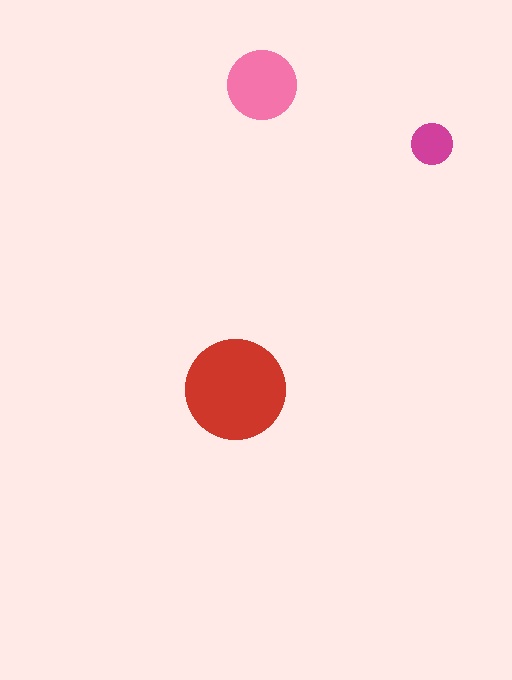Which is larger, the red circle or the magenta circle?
The red one.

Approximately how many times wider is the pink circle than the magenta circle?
About 1.5 times wider.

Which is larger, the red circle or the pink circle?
The red one.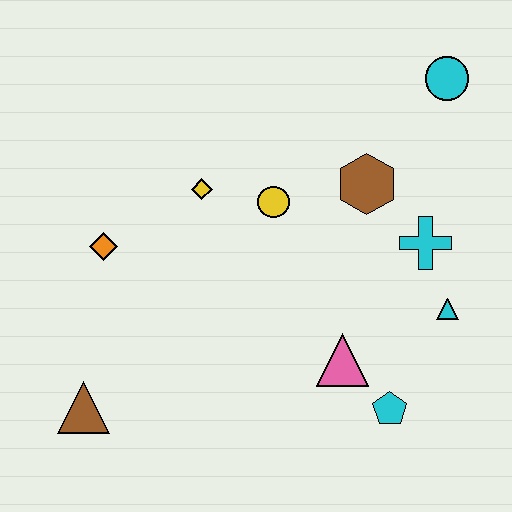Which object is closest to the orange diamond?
The yellow diamond is closest to the orange diamond.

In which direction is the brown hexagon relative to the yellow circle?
The brown hexagon is to the right of the yellow circle.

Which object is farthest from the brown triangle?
The cyan circle is farthest from the brown triangle.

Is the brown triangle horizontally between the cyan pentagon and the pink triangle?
No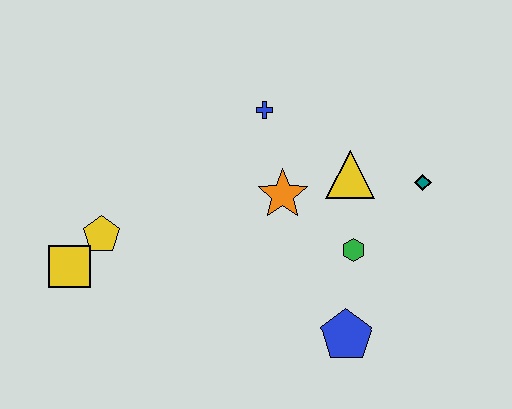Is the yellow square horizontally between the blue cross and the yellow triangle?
No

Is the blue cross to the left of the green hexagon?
Yes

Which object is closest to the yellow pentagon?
The yellow square is closest to the yellow pentagon.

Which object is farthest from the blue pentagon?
The yellow square is farthest from the blue pentagon.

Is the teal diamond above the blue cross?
No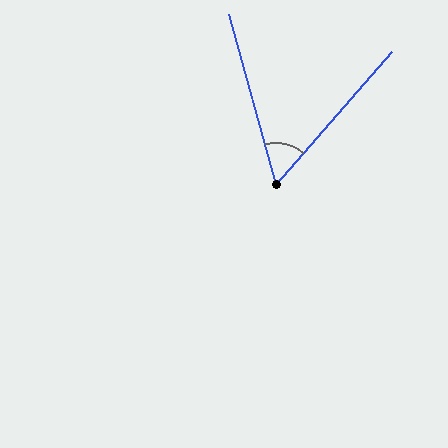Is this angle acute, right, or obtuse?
It is acute.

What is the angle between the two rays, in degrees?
Approximately 56 degrees.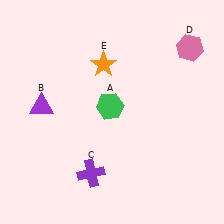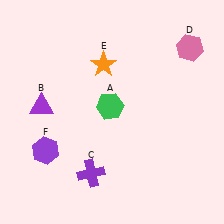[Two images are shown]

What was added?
A purple hexagon (F) was added in Image 2.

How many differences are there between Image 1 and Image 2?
There is 1 difference between the two images.